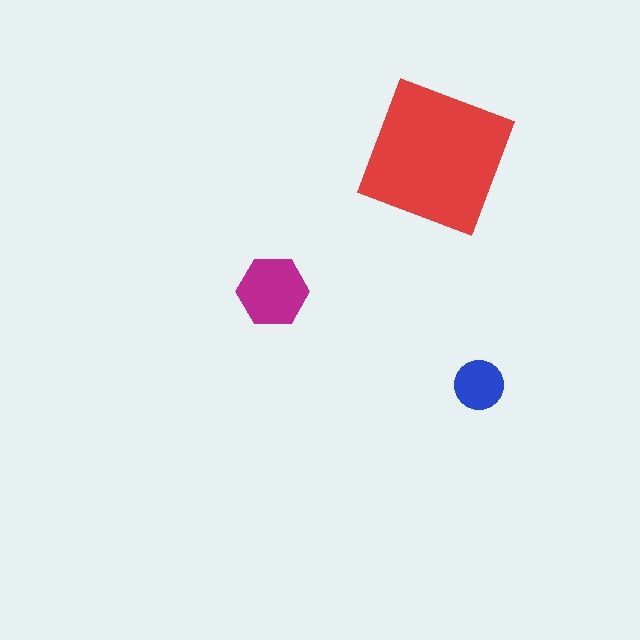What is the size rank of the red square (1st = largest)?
1st.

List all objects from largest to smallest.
The red square, the magenta hexagon, the blue circle.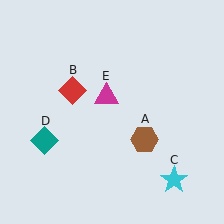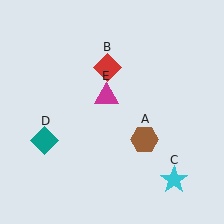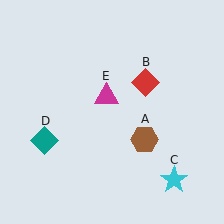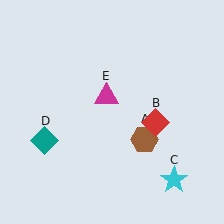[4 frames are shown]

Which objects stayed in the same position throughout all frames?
Brown hexagon (object A) and cyan star (object C) and teal diamond (object D) and magenta triangle (object E) remained stationary.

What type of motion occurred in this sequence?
The red diamond (object B) rotated clockwise around the center of the scene.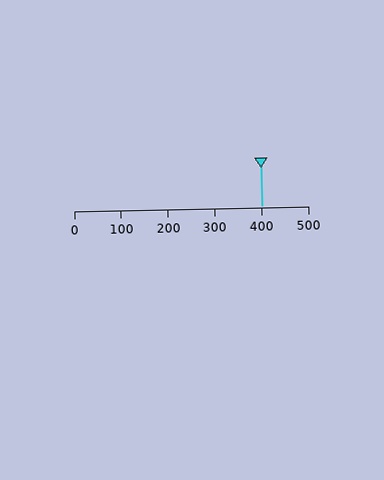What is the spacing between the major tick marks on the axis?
The major ticks are spaced 100 apart.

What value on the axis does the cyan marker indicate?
The marker indicates approximately 400.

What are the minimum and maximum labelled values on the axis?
The axis runs from 0 to 500.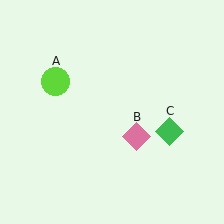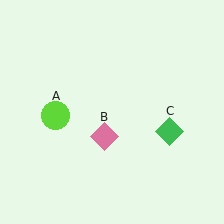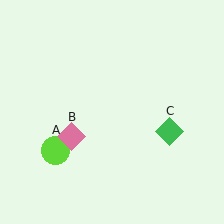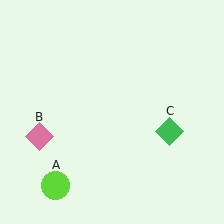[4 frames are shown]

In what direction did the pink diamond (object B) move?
The pink diamond (object B) moved left.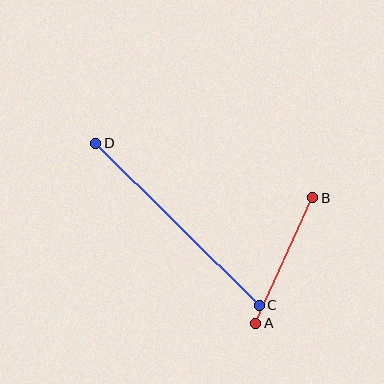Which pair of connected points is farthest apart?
Points C and D are farthest apart.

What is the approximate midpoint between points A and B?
The midpoint is at approximately (284, 260) pixels.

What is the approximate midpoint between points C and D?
The midpoint is at approximately (178, 224) pixels.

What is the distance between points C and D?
The distance is approximately 230 pixels.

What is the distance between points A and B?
The distance is approximately 138 pixels.